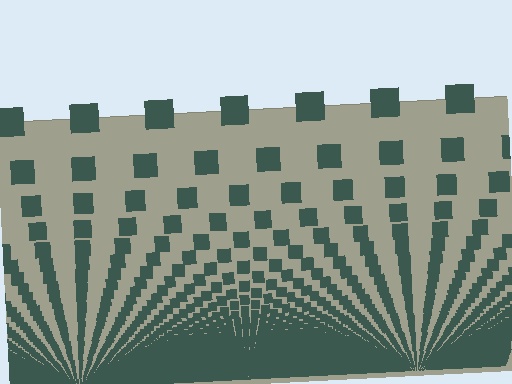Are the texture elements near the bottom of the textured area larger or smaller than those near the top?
Smaller. The gradient is inverted — elements near the bottom are smaller and denser.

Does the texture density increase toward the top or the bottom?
Density increases toward the bottom.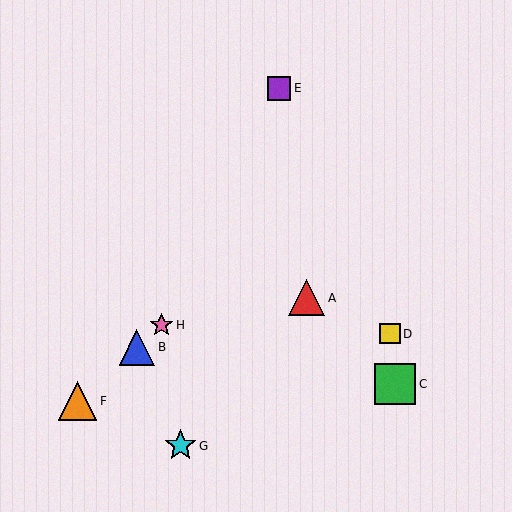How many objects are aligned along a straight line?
3 objects (B, F, H) are aligned along a straight line.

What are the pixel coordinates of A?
Object A is at (307, 298).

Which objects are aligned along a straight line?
Objects B, F, H are aligned along a straight line.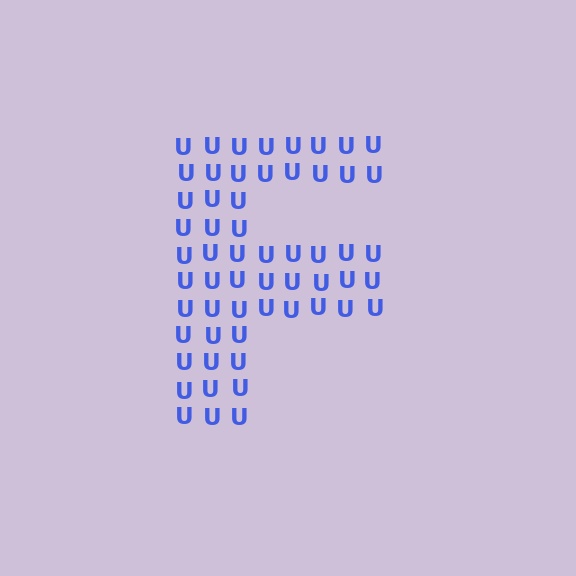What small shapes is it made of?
It is made of small letter U's.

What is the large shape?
The large shape is the letter F.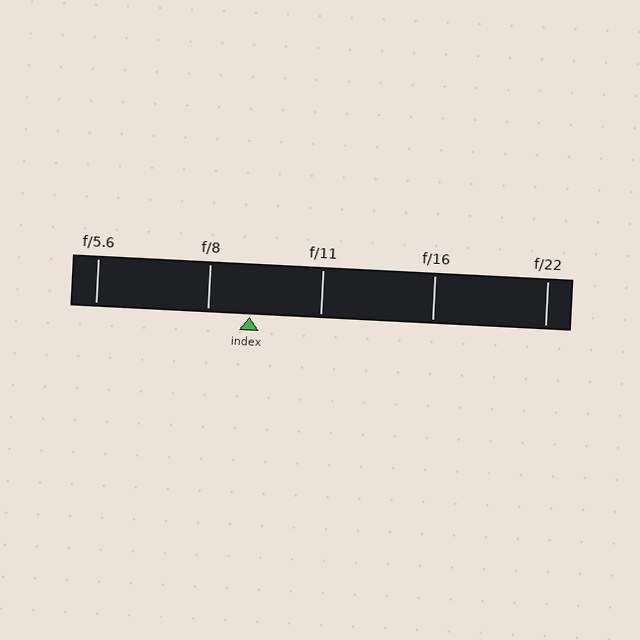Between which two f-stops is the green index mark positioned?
The index mark is between f/8 and f/11.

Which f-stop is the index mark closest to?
The index mark is closest to f/8.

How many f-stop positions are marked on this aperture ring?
There are 5 f-stop positions marked.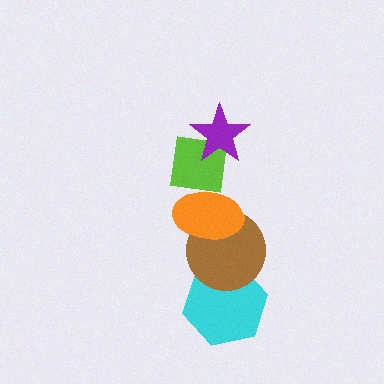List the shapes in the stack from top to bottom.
From top to bottom: the purple star, the lime square, the orange ellipse, the brown circle, the cyan hexagon.